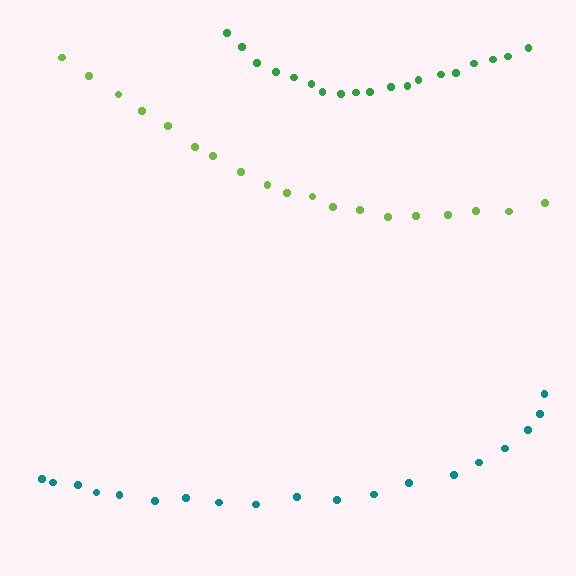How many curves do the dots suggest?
There are 3 distinct paths.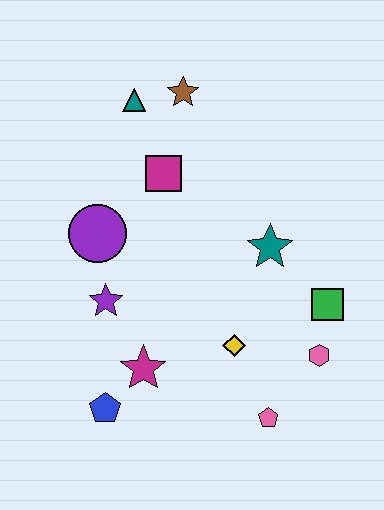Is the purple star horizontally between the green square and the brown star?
No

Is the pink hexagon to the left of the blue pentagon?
No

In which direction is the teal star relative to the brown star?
The teal star is below the brown star.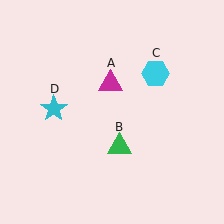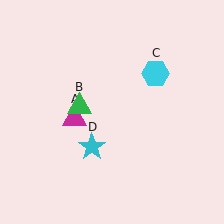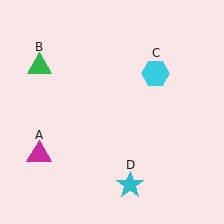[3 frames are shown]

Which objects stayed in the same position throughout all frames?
Cyan hexagon (object C) remained stationary.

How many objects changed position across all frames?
3 objects changed position: magenta triangle (object A), green triangle (object B), cyan star (object D).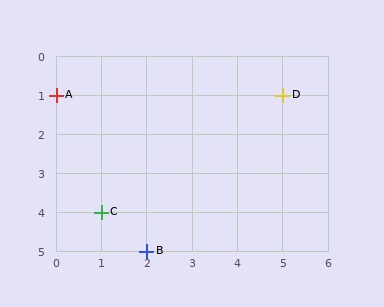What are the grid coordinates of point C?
Point C is at grid coordinates (1, 4).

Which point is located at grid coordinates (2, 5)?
Point B is at (2, 5).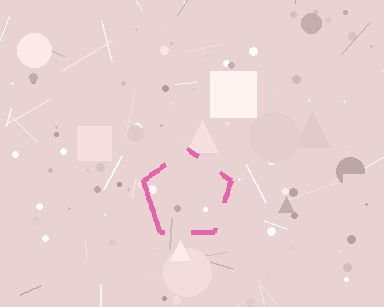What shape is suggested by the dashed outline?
The dashed outline suggests a pentagon.